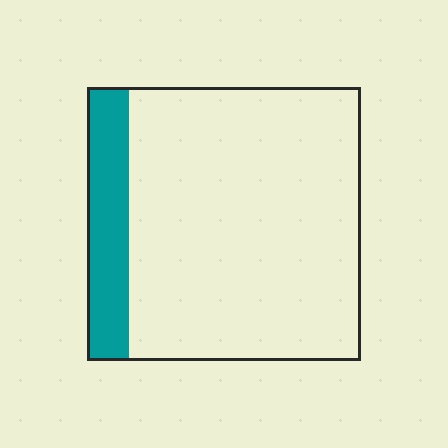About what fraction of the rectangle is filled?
About one sixth (1/6).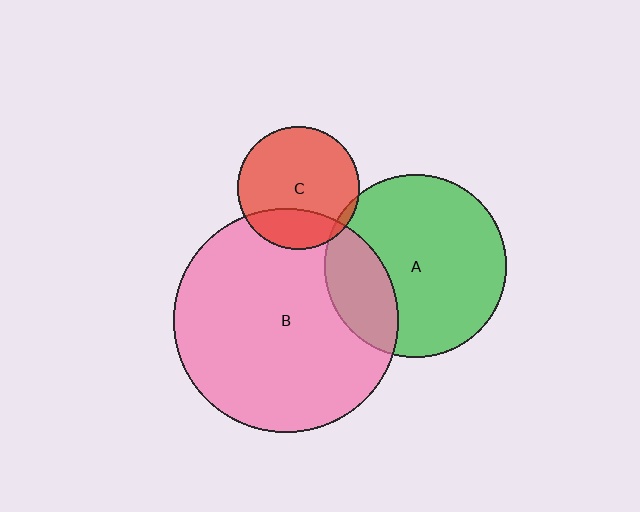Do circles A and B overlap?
Yes.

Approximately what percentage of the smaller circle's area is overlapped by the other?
Approximately 25%.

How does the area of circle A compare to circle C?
Approximately 2.2 times.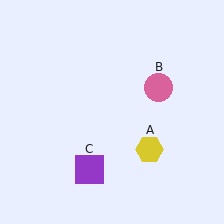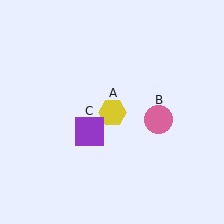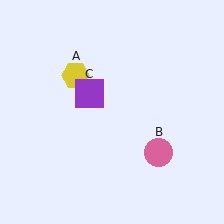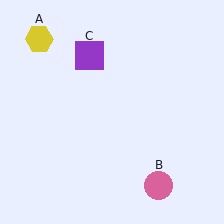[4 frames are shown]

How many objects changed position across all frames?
3 objects changed position: yellow hexagon (object A), pink circle (object B), purple square (object C).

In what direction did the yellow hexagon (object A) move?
The yellow hexagon (object A) moved up and to the left.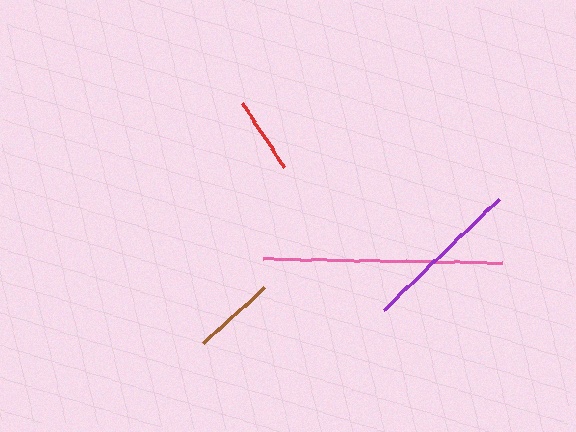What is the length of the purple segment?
The purple segment is approximately 160 pixels long.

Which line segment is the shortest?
The red line is the shortest at approximately 77 pixels.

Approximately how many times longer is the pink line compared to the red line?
The pink line is approximately 3.1 times the length of the red line.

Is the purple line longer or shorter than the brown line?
The purple line is longer than the brown line.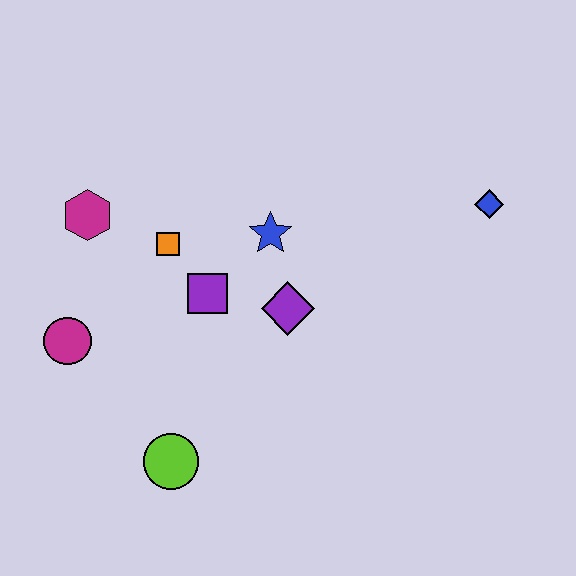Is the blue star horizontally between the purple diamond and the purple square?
Yes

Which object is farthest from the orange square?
The blue diamond is farthest from the orange square.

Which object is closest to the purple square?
The orange square is closest to the purple square.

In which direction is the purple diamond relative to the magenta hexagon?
The purple diamond is to the right of the magenta hexagon.